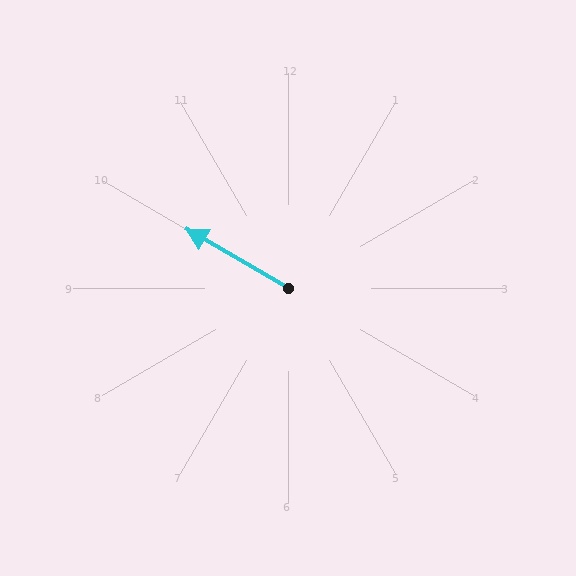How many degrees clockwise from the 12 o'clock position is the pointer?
Approximately 300 degrees.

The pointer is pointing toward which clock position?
Roughly 10 o'clock.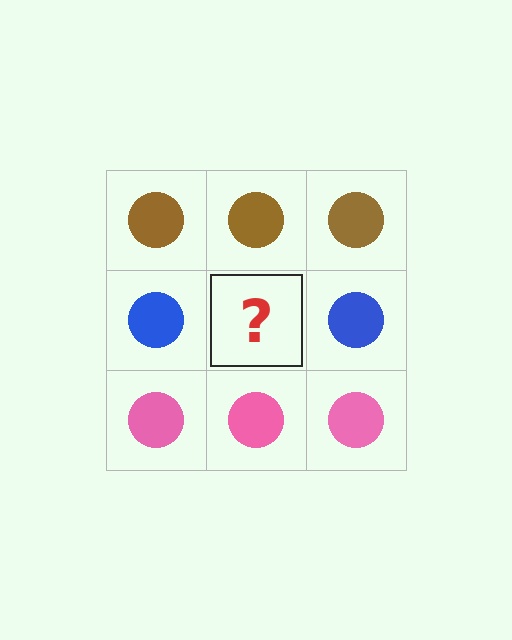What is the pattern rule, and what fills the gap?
The rule is that each row has a consistent color. The gap should be filled with a blue circle.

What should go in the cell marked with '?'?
The missing cell should contain a blue circle.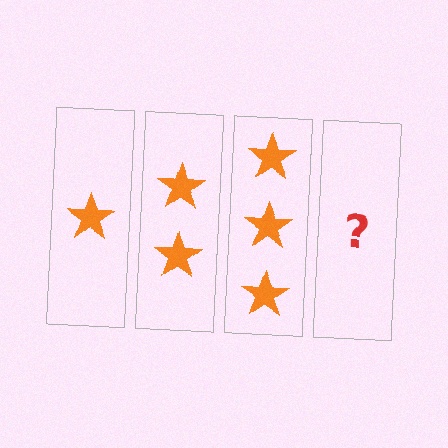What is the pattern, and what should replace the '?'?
The pattern is that each step adds one more star. The '?' should be 4 stars.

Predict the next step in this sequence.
The next step is 4 stars.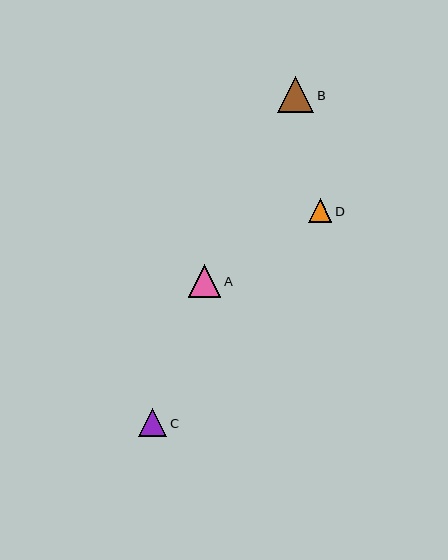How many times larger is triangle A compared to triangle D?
Triangle A is approximately 1.4 times the size of triangle D.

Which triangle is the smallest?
Triangle D is the smallest with a size of approximately 23 pixels.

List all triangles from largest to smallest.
From largest to smallest: B, A, C, D.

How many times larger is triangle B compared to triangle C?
Triangle B is approximately 1.3 times the size of triangle C.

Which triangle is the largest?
Triangle B is the largest with a size of approximately 36 pixels.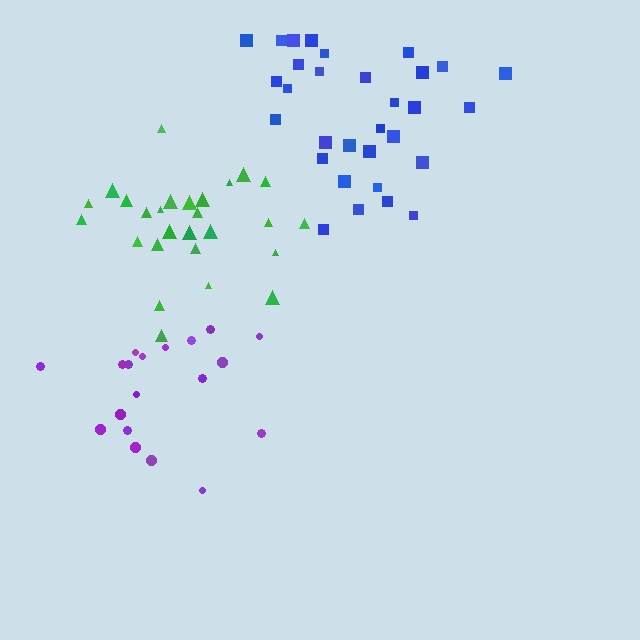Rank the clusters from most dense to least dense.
purple, blue, green.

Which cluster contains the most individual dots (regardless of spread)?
Blue (31).